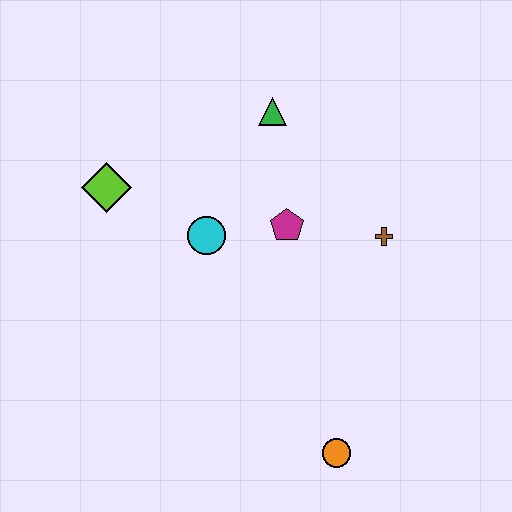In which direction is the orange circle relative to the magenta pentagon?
The orange circle is below the magenta pentagon.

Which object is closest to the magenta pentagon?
The cyan circle is closest to the magenta pentagon.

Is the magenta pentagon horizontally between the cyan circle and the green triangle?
No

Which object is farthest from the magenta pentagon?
The orange circle is farthest from the magenta pentagon.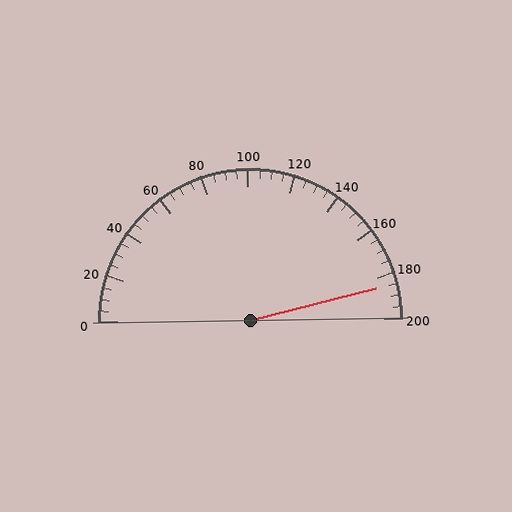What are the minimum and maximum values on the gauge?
The gauge ranges from 0 to 200.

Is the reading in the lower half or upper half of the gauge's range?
The reading is in the upper half of the range (0 to 200).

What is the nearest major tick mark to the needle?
The nearest major tick mark is 180.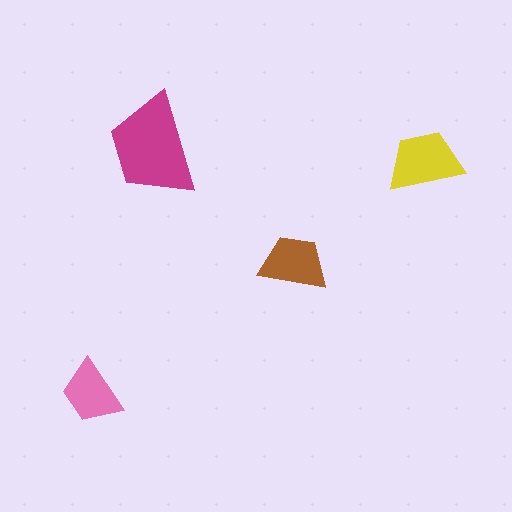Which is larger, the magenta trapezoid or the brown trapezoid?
The magenta one.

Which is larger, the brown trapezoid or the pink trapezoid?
The brown one.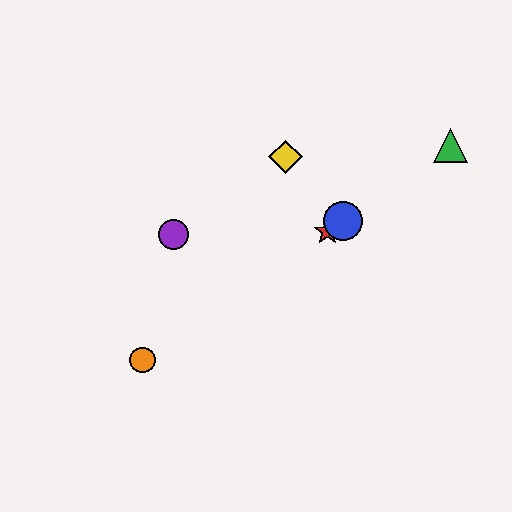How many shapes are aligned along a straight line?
4 shapes (the red star, the blue circle, the green triangle, the orange circle) are aligned along a straight line.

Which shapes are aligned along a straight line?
The red star, the blue circle, the green triangle, the orange circle are aligned along a straight line.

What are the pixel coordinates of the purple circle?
The purple circle is at (174, 235).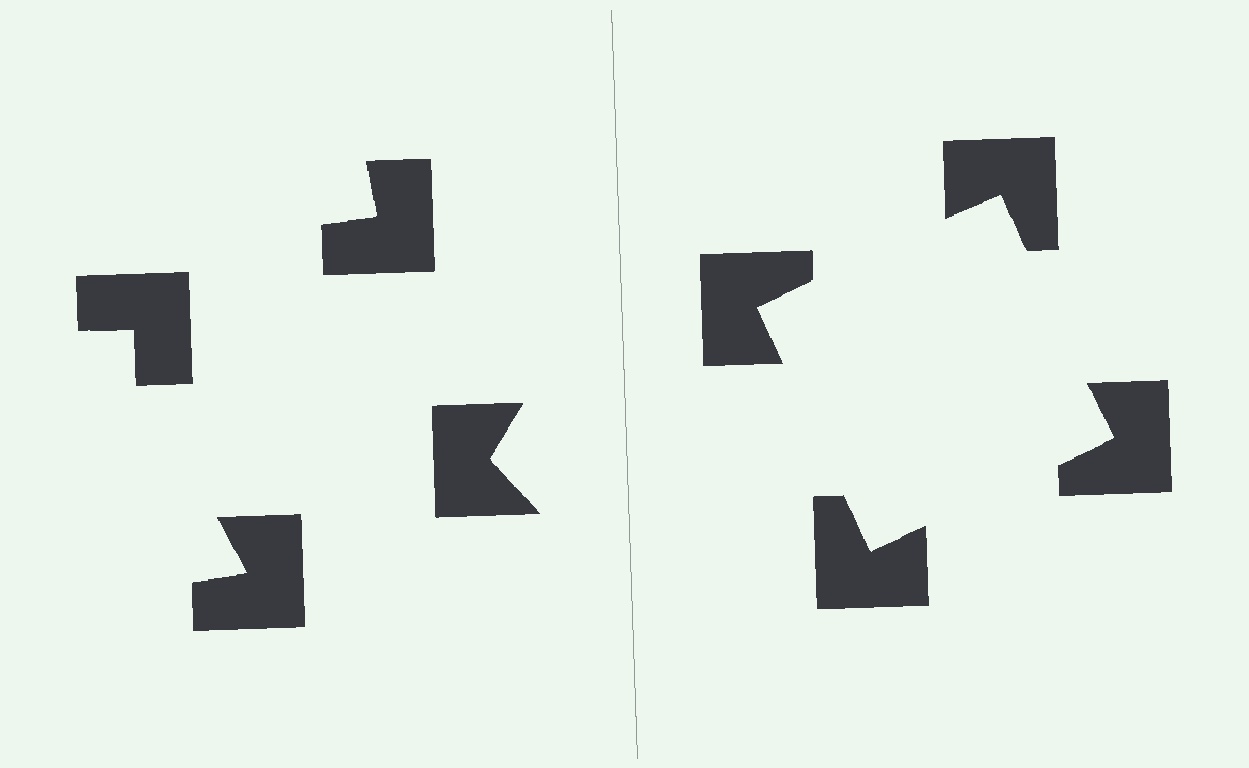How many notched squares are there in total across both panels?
8 — 4 on each side.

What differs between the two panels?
The notched squares are positioned identically on both sides; only the wedge orientations differ. On the right they align to a square; on the left they are misaligned.